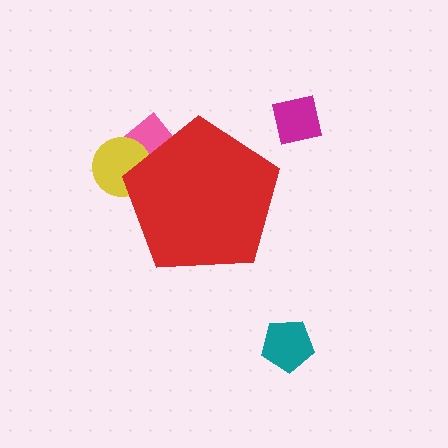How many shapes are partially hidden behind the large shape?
2 shapes are partially hidden.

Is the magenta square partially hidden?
No, the magenta square is fully visible.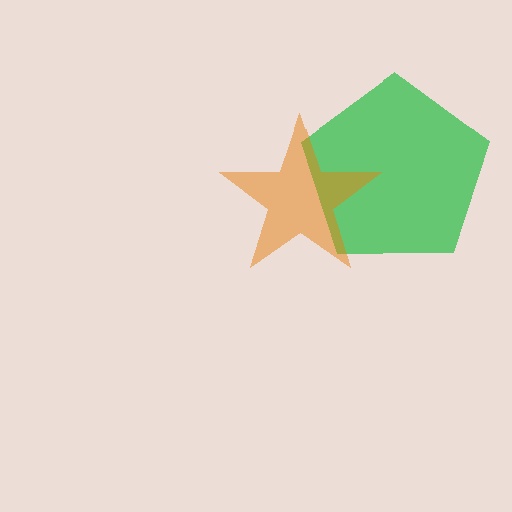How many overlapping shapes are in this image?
There are 2 overlapping shapes in the image.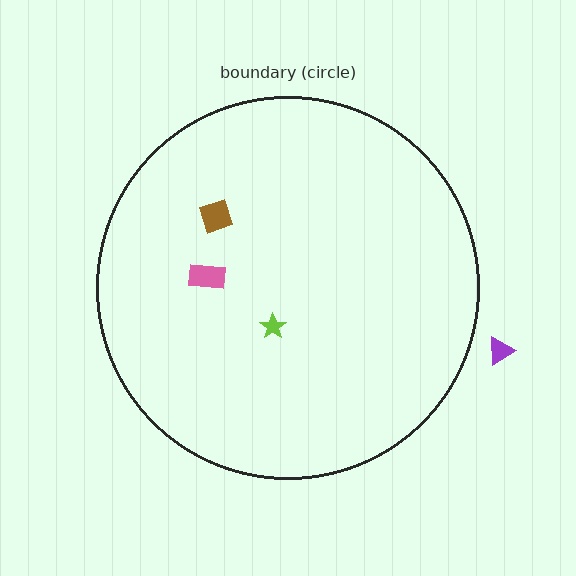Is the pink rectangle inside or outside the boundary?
Inside.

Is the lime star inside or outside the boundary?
Inside.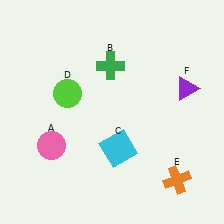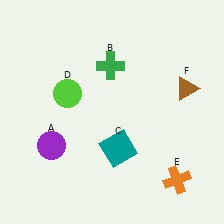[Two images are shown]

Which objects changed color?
A changed from pink to purple. C changed from cyan to teal. F changed from purple to brown.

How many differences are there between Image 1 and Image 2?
There are 3 differences between the two images.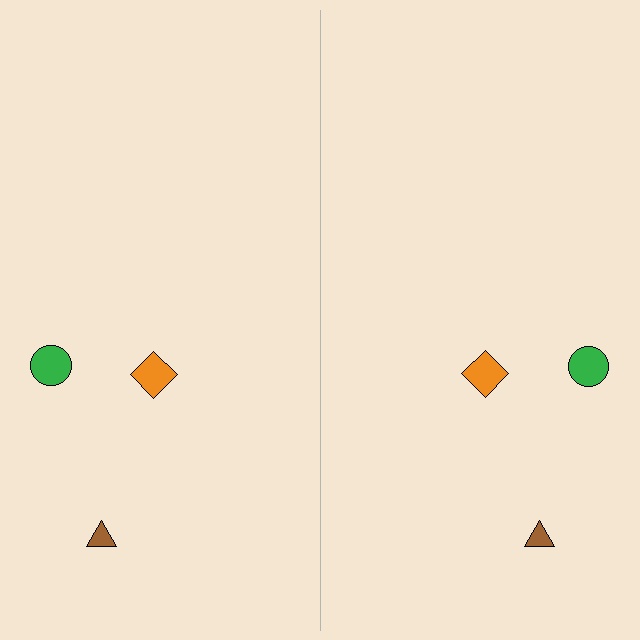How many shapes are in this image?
There are 6 shapes in this image.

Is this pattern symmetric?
Yes, this pattern has bilateral (reflection) symmetry.